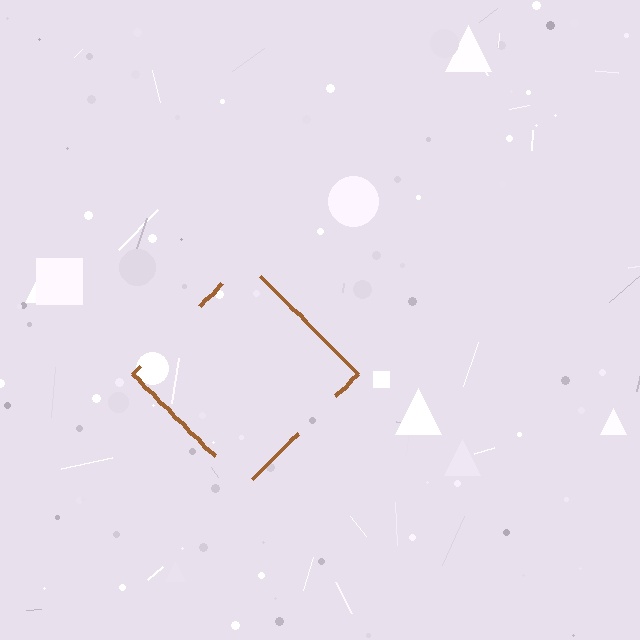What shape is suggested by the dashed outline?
The dashed outline suggests a diamond.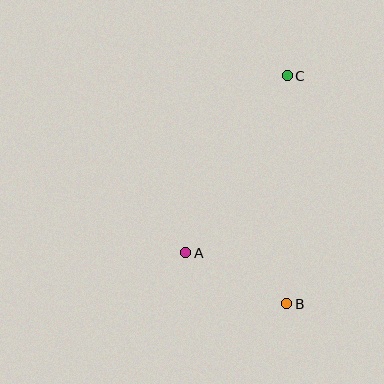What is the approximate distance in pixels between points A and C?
The distance between A and C is approximately 204 pixels.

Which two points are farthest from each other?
Points B and C are farthest from each other.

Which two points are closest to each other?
Points A and B are closest to each other.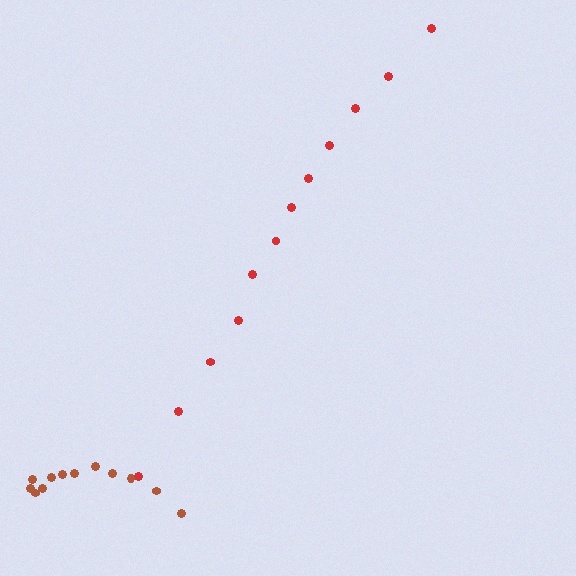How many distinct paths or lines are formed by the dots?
There are 2 distinct paths.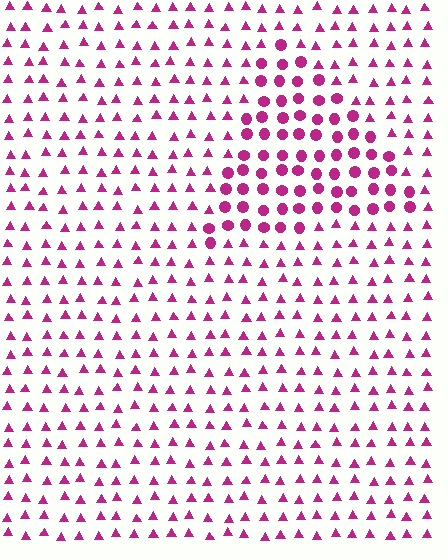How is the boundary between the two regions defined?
The boundary is defined by a change in element shape: circles inside vs. triangles outside. All elements share the same color and spacing.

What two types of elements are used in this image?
The image uses circles inside the triangle region and triangles outside it.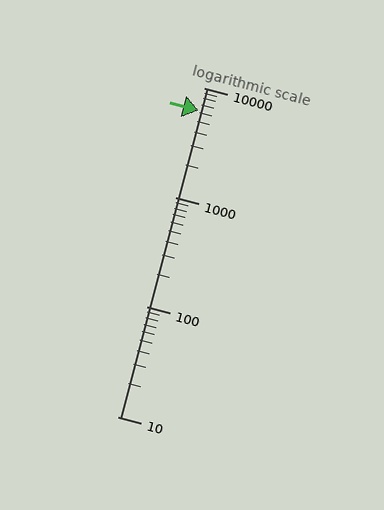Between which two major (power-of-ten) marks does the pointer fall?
The pointer is between 1000 and 10000.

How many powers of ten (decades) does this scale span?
The scale spans 3 decades, from 10 to 10000.